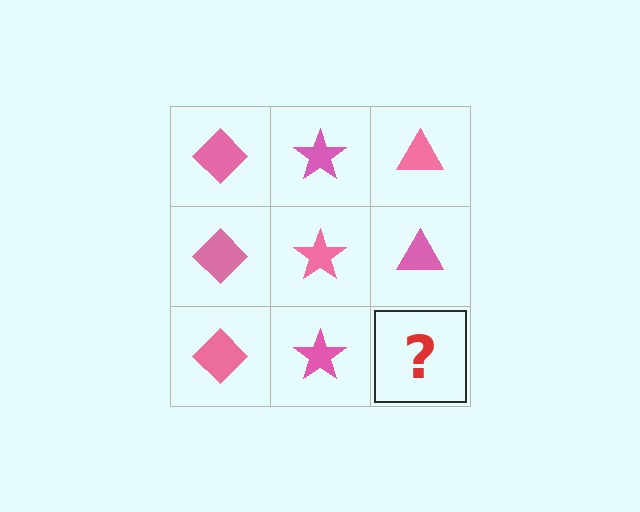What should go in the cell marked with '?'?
The missing cell should contain a pink triangle.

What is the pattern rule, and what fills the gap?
The rule is that each column has a consistent shape. The gap should be filled with a pink triangle.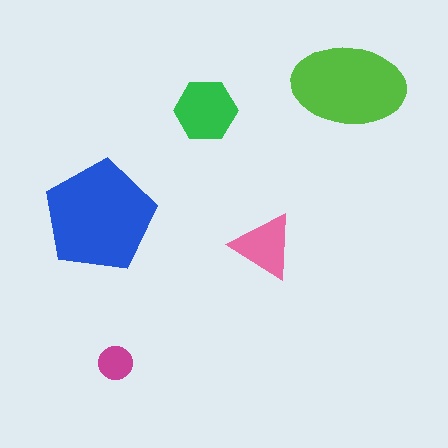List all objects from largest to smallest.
The blue pentagon, the lime ellipse, the green hexagon, the pink triangle, the magenta circle.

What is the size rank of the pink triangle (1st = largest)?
4th.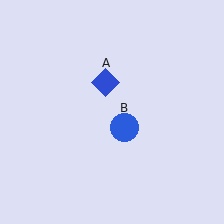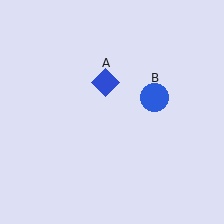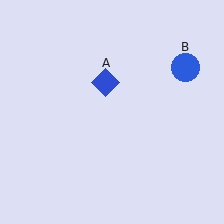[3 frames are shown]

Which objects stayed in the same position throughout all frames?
Blue diamond (object A) remained stationary.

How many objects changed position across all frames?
1 object changed position: blue circle (object B).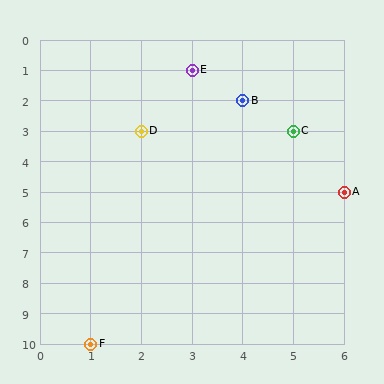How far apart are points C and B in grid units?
Points C and B are 1 column and 1 row apart (about 1.4 grid units diagonally).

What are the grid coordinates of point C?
Point C is at grid coordinates (5, 3).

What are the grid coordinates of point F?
Point F is at grid coordinates (1, 10).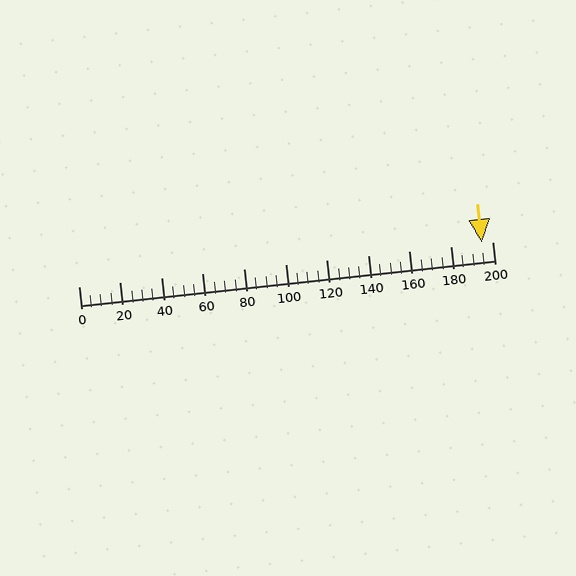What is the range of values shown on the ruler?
The ruler shows values from 0 to 200.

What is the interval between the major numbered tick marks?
The major tick marks are spaced 20 units apart.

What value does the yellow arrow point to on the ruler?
The yellow arrow points to approximately 195.